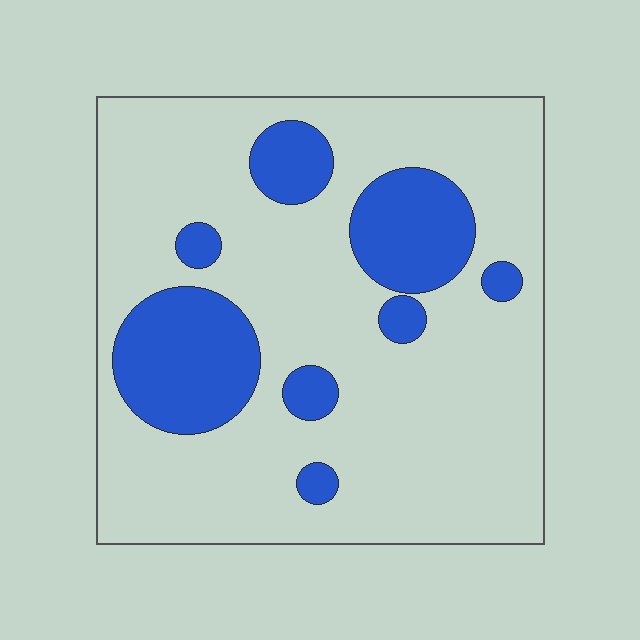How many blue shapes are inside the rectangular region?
8.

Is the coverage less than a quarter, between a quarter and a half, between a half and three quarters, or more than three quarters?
Less than a quarter.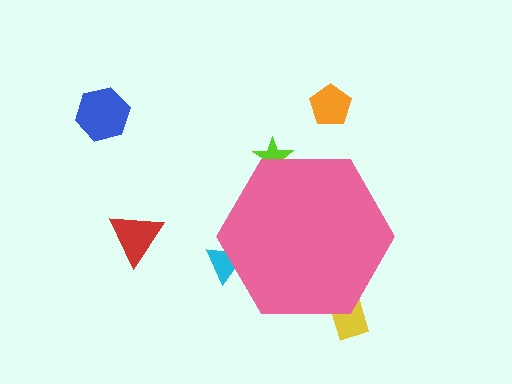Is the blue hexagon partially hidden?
No, the blue hexagon is fully visible.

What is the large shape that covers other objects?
A pink hexagon.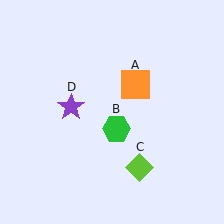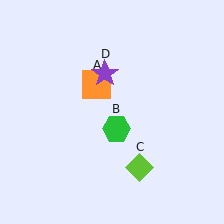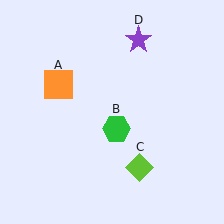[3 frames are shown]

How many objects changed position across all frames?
2 objects changed position: orange square (object A), purple star (object D).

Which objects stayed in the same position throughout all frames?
Green hexagon (object B) and lime diamond (object C) remained stationary.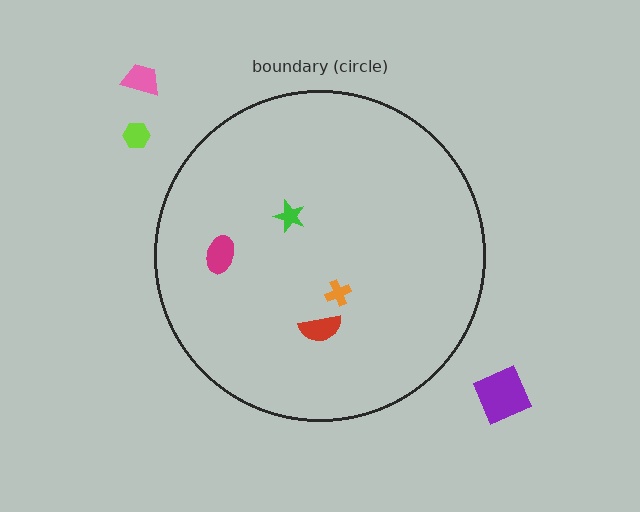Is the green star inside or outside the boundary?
Inside.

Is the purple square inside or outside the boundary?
Outside.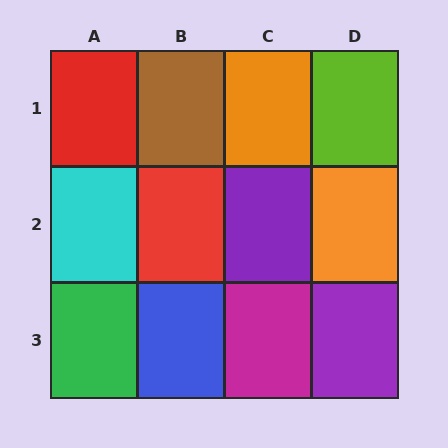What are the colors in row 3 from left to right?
Green, blue, magenta, purple.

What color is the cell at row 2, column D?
Orange.